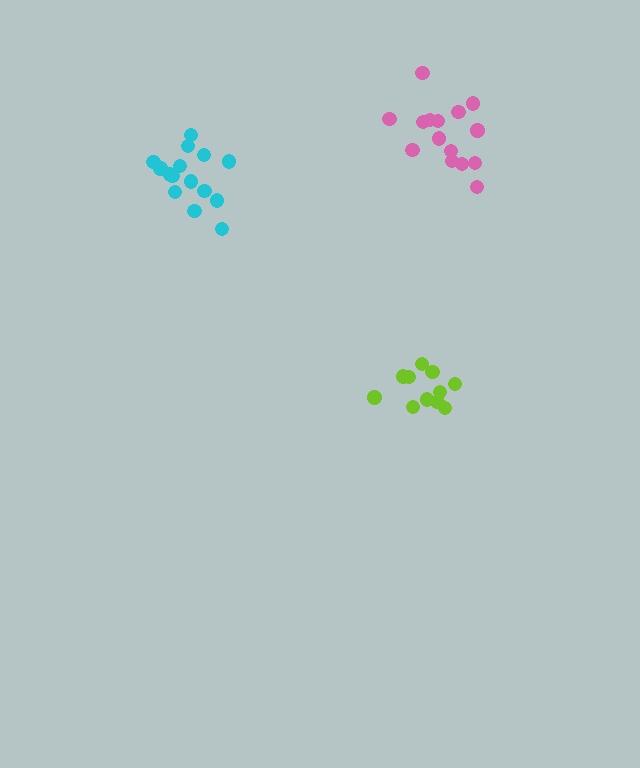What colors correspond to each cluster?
The clusters are colored: lime, pink, cyan.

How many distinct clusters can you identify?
There are 3 distinct clusters.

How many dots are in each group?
Group 1: 12 dots, Group 2: 15 dots, Group 3: 15 dots (42 total).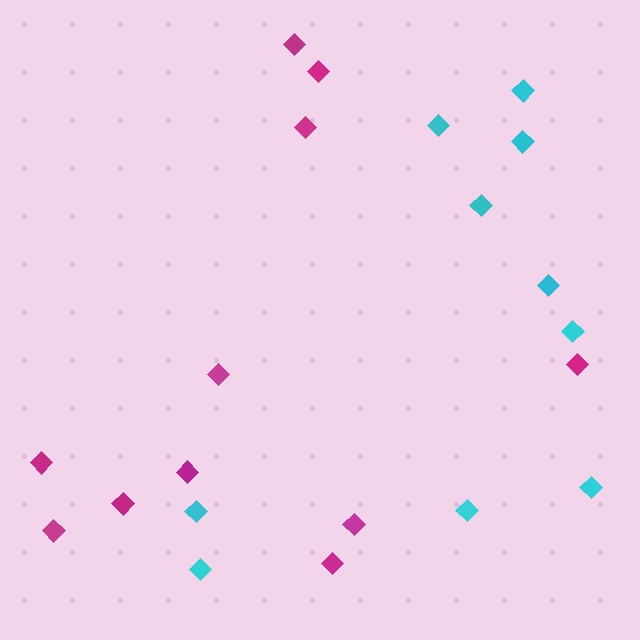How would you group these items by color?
There are 2 groups: one group of cyan diamonds (10) and one group of magenta diamonds (11).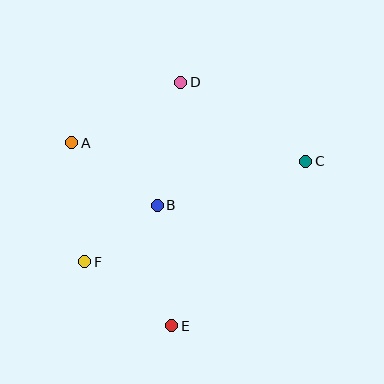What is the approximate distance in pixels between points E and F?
The distance between E and F is approximately 108 pixels.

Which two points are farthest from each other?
Points D and E are farthest from each other.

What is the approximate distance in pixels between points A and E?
The distance between A and E is approximately 208 pixels.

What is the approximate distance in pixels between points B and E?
The distance between B and E is approximately 121 pixels.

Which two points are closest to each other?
Points B and F are closest to each other.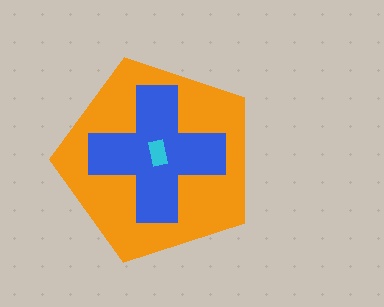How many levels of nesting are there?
3.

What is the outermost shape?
The orange pentagon.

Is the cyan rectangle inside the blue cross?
Yes.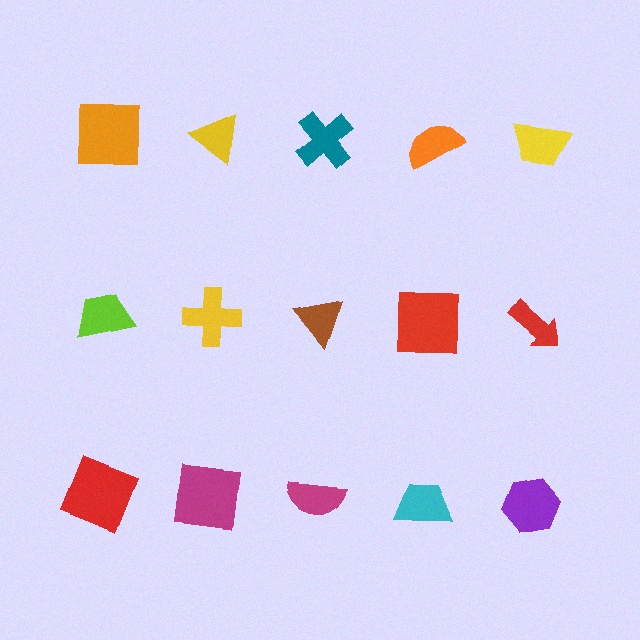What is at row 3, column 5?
A purple hexagon.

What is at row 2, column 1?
A lime trapezoid.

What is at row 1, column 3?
A teal cross.